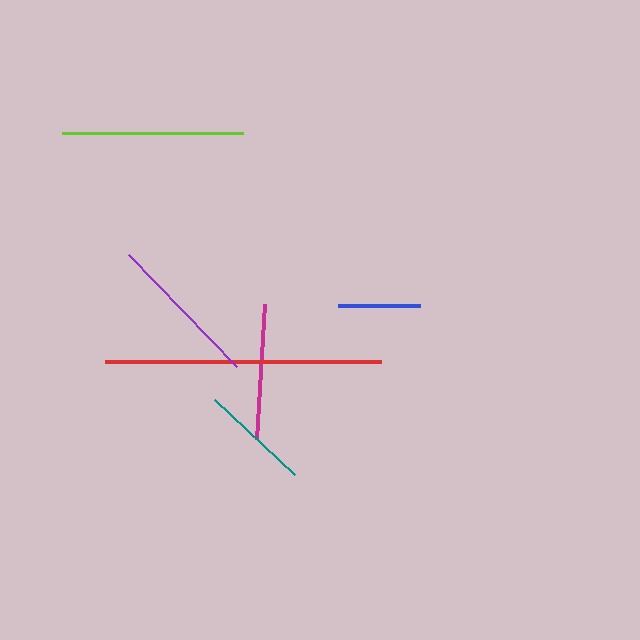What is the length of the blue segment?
The blue segment is approximately 82 pixels long.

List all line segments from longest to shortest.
From longest to shortest: red, lime, purple, magenta, teal, blue.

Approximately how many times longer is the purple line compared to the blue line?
The purple line is approximately 1.9 times the length of the blue line.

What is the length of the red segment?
The red segment is approximately 276 pixels long.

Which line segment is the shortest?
The blue line is the shortest at approximately 82 pixels.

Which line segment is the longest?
The red line is the longest at approximately 276 pixels.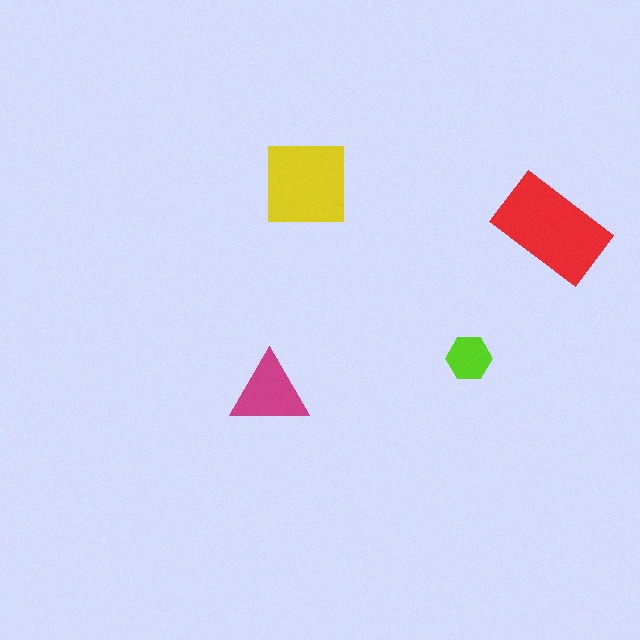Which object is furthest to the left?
The magenta triangle is leftmost.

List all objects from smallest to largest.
The lime hexagon, the magenta triangle, the yellow square, the red rectangle.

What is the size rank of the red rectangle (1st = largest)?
1st.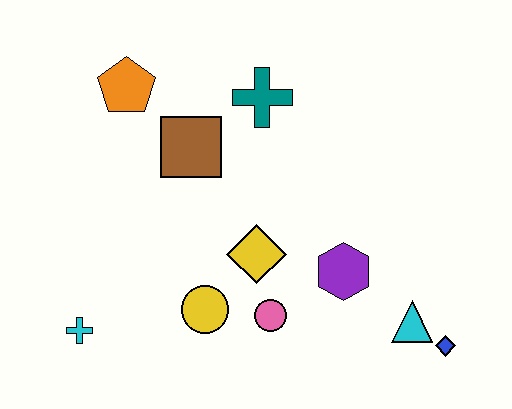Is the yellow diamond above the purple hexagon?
Yes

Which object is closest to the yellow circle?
The pink circle is closest to the yellow circle.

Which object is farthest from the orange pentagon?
The blue diamond is farthest from the orange pentagon.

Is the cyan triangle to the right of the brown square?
Yes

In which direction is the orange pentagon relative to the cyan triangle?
The orange pentagon is to the left of the cyan triangle.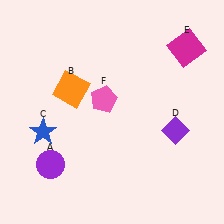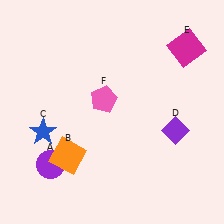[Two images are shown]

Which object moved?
The orange square (B) moved down.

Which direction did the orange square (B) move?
The orange square (B) moved down.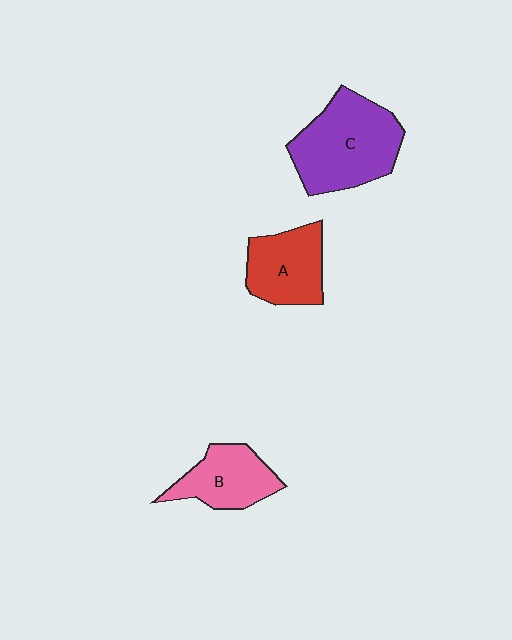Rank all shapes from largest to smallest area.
From largest to smallest: C (purple), A (red), B (pink).